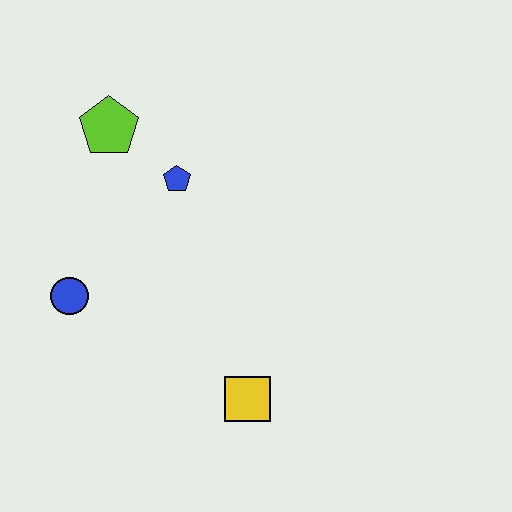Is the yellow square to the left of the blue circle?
No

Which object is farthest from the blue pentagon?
The yellow square is farthest from the blue pentagon.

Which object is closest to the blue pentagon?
The lime pentagon is closest to the blue pentagon.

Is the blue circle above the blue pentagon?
No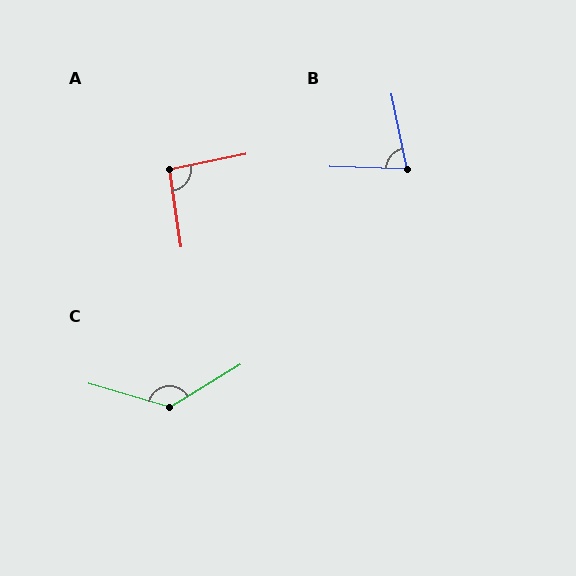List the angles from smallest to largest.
B (77°), A (92°), C (132°).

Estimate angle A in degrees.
Approximately 92 degrees.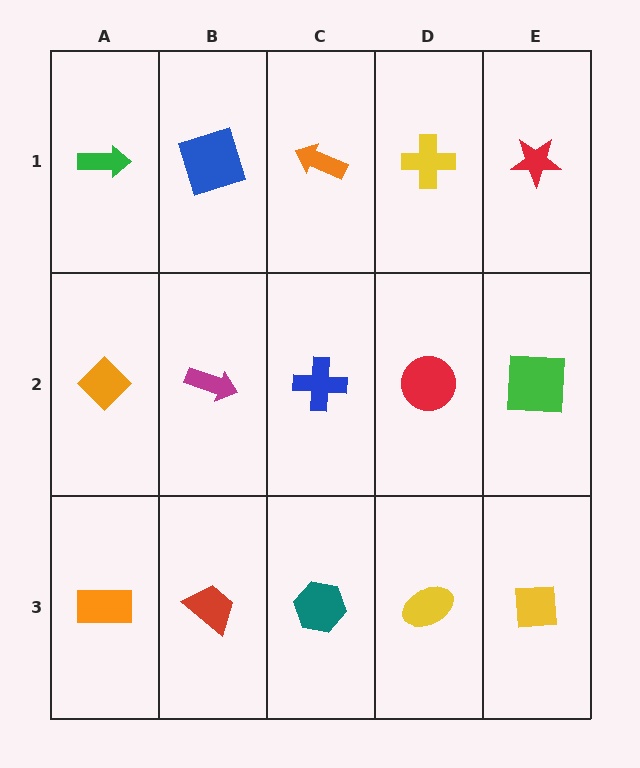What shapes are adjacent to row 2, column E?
A red star (row 1, column E), a yellow square (row 3, column E), a red circle (row 2, column D).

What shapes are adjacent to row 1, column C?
A blue cross (row 2, column C), a blue square (row 1, column B), a yellow cross (row 1, column D).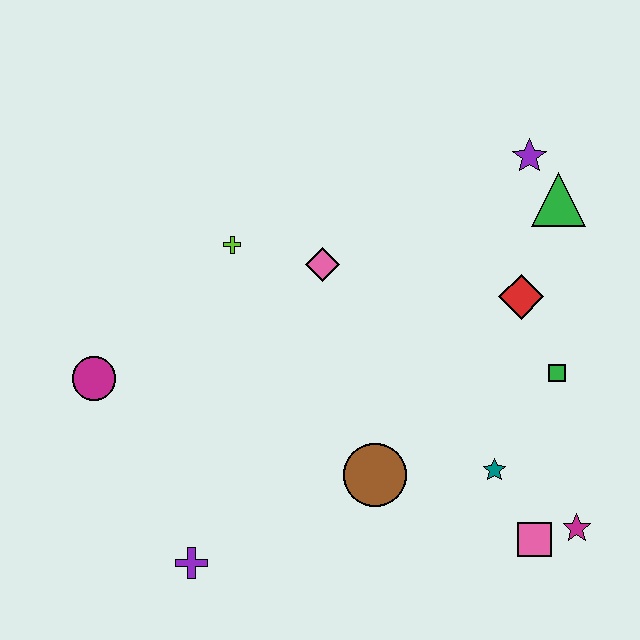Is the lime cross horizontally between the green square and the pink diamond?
No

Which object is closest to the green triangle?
The purple star is closest to the green triangle.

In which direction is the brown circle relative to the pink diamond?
The brown circle is below the pink diamond.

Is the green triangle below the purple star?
Yes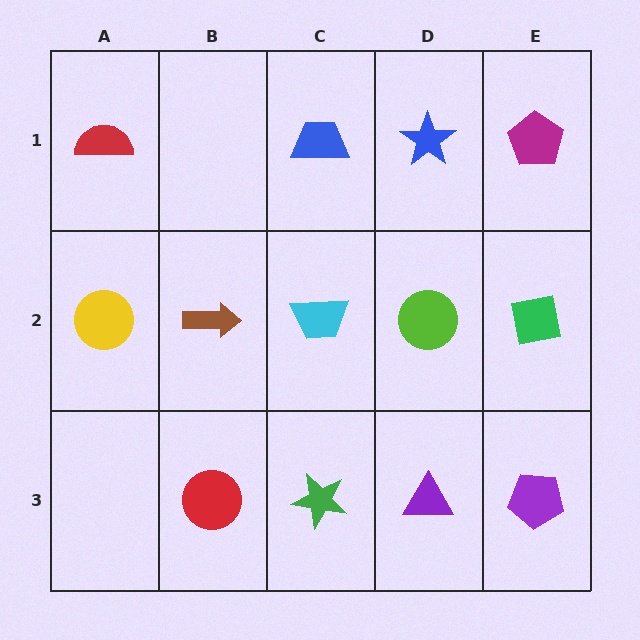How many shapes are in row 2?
5 shapes.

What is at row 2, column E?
A green square.